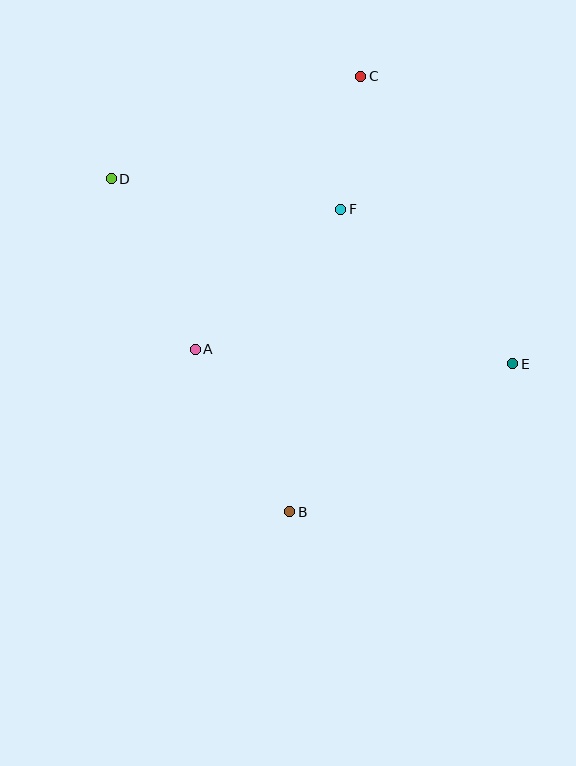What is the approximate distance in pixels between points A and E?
The distance between A and E is approximately 318 pixels.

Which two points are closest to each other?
Points C and F are closest to each other.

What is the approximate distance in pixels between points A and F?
The distance between A and F is approximately 202 pixels.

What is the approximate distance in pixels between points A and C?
The distance between A and C is approximately 319 pixels.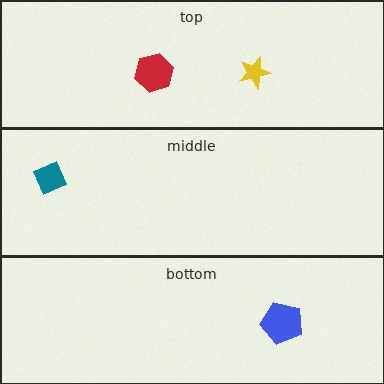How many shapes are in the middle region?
1.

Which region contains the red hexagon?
The top region.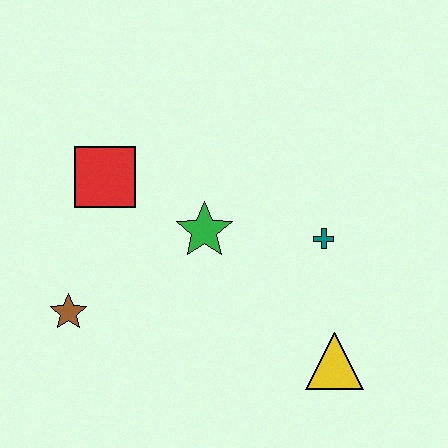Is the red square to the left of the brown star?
No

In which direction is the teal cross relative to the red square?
The teal cross is to the right of the red square.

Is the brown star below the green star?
Yes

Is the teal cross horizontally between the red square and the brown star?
No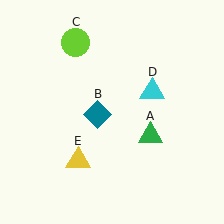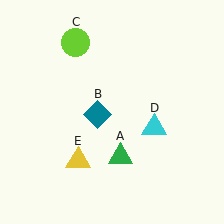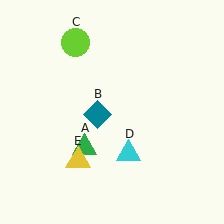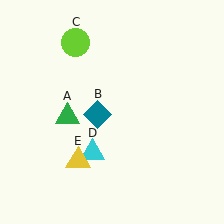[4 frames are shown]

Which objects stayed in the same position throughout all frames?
Teal diamond (object B) and lime circle (object C) and yellow triangle (object E) remained stationary.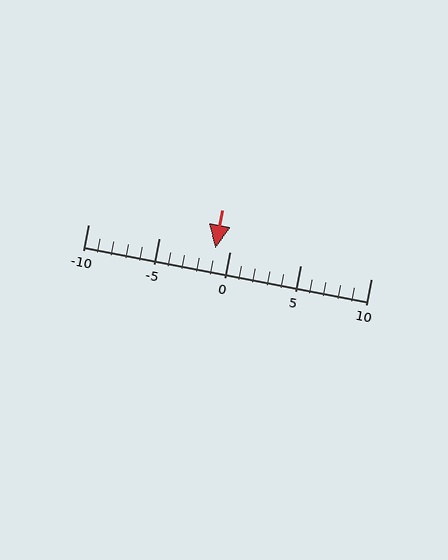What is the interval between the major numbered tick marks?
The major tick marks are spaced 5 units apart.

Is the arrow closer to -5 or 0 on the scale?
The arrow is closer to 0.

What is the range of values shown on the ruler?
The ruler shows values from -10 to 10.